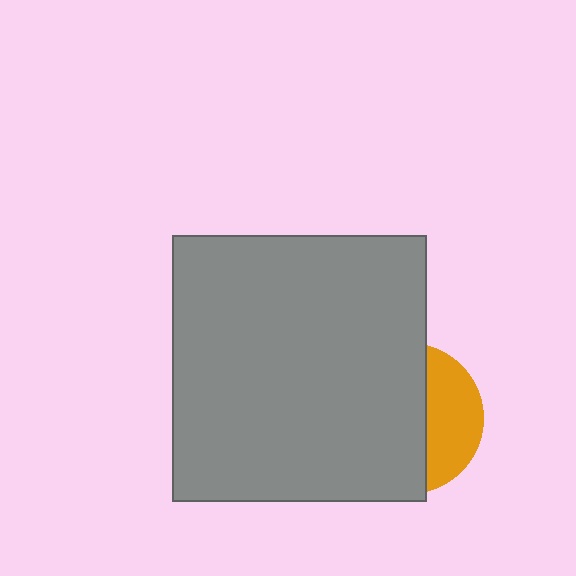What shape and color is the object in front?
The object in front is a gray rectangle.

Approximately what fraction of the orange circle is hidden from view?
Roughly 66% of the orange circle is hidden behind the gray rectangle.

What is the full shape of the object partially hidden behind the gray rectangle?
The partially hidden object is an orange circle.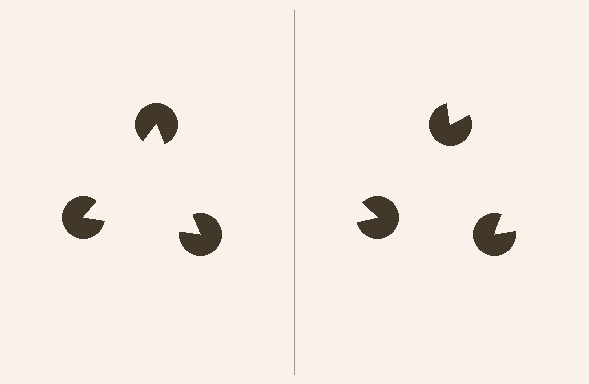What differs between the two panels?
The pac-man discs are positioned identically on both sides; only the wedge orientations differ. On the left they align to a triangle; on the right they are misaligned.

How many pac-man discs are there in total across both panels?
6 — 3 on each side.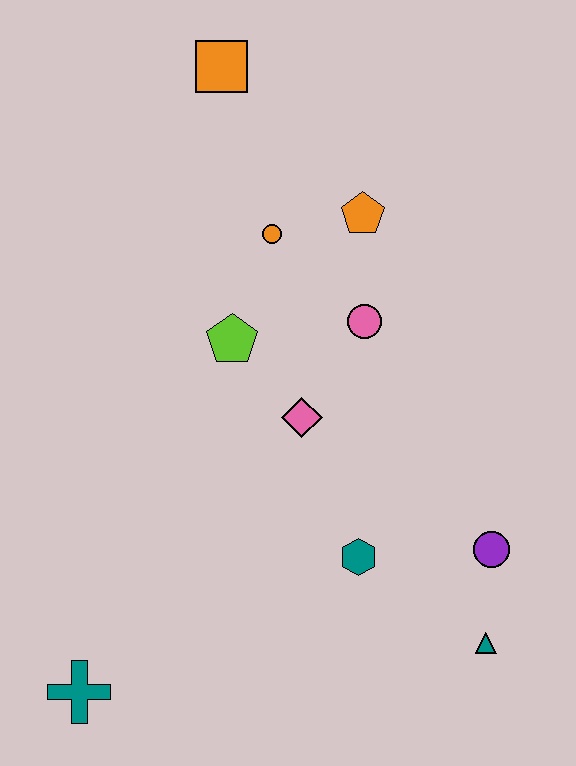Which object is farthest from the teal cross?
The orange square is farthest from the teal cross.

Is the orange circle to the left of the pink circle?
Yes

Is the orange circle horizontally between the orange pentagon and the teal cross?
Yes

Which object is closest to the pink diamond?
The lime pentagon is closest to the pink diamond.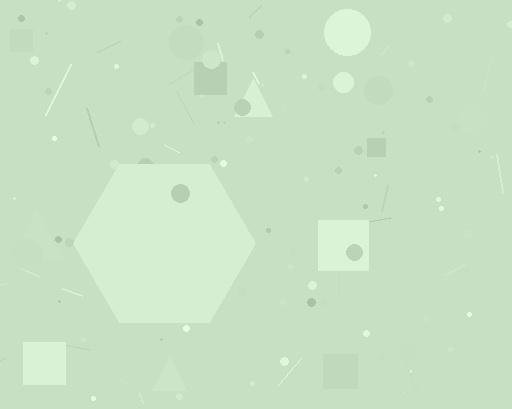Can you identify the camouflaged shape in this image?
The camouflaged shape is a hexagon.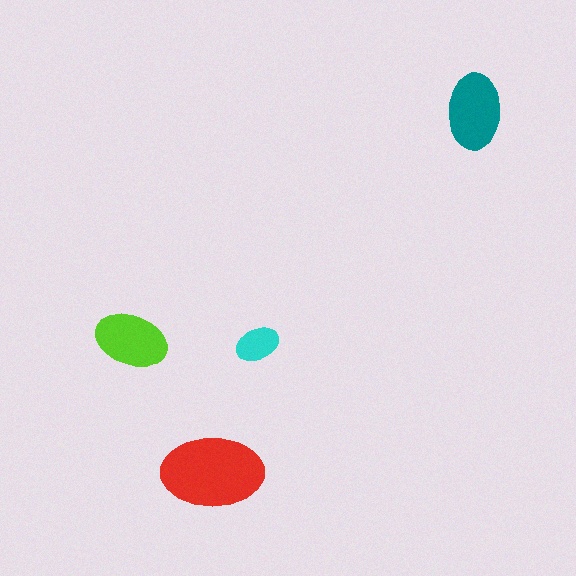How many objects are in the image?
There are 4 objects in the image.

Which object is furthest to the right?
The teal ellipse is rightmost.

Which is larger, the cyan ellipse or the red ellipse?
The red one.